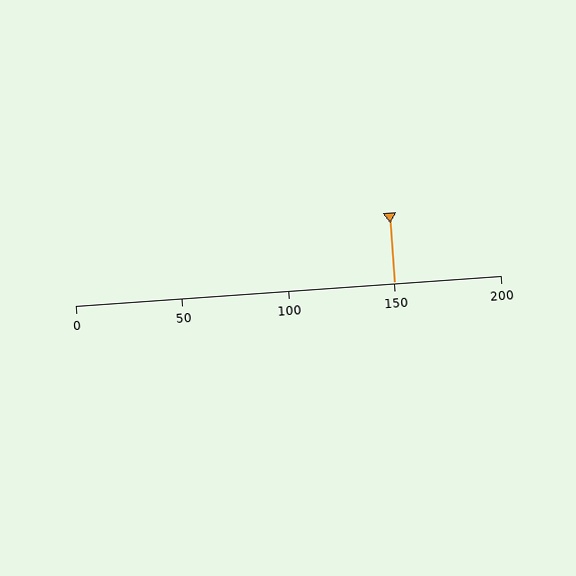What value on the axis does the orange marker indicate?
The marker indicates approximately 150.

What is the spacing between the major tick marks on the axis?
The major ticks are spaced 50 apart.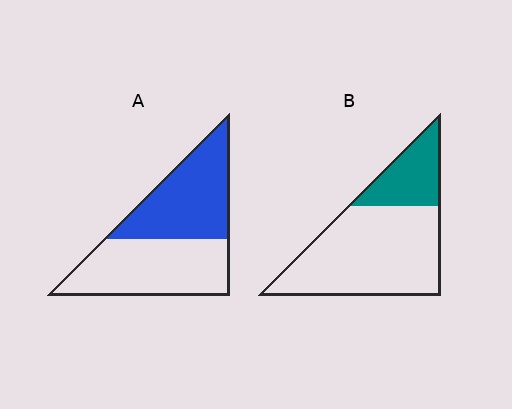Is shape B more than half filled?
No.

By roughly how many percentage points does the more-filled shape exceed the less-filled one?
By roughly 20 percentage points (A over B).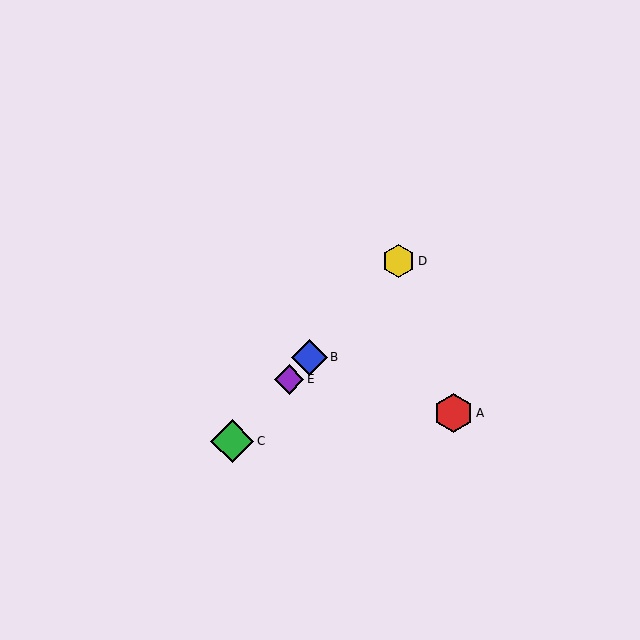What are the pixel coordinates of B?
Object B is at (309, 357).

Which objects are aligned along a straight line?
Objects B, C, D, E are aligned along a straight line.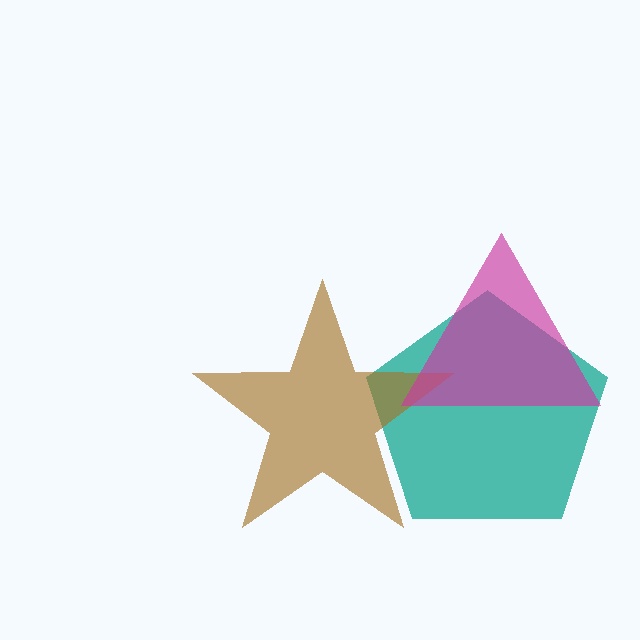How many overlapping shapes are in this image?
There are 3 overlapping shapes in the image.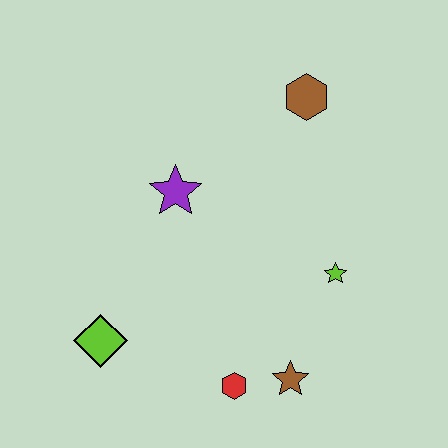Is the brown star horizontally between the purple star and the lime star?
Yes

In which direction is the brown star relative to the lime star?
The brown star is below the lime star.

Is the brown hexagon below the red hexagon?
No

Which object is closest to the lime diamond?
The red hexagon is closest to the lime diamond.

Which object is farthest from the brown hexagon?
The lime diamond is farthest from the brown hexagon.